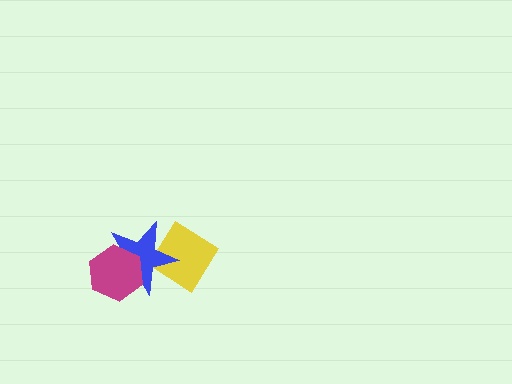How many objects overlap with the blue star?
2 objects overlap with the blue star.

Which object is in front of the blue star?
The magenta hexagon is in front of the blue star.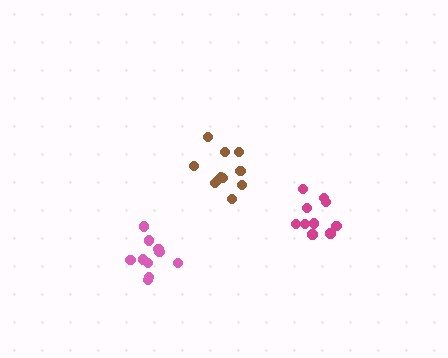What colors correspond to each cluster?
The clusters are colored: magenta, pink, brown.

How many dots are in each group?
Group 1: 10 dots, Group 2: 10 dots, Group 3: 11 dots (31 total).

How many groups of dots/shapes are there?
There are 3 groups.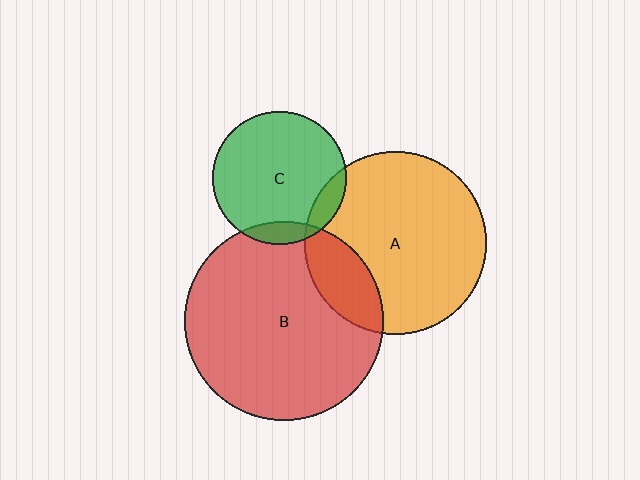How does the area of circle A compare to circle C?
Approximately 1.9 times.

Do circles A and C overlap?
Yes.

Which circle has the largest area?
Circle B (red).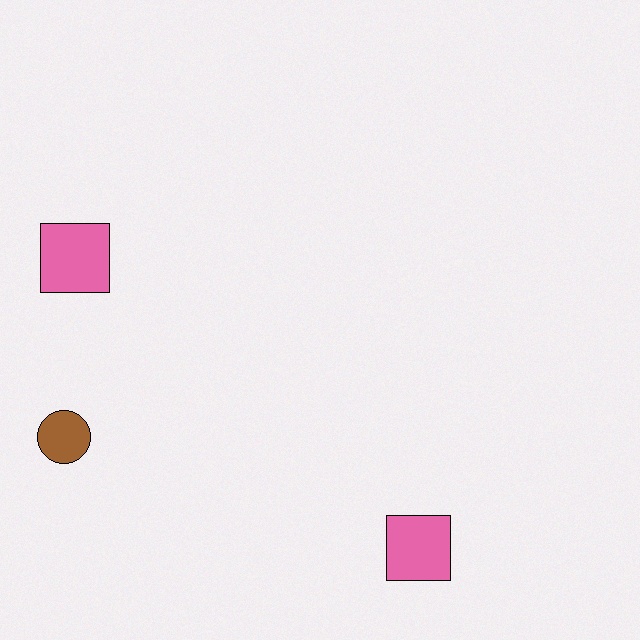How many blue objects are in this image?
There are no blue objects.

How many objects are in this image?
There are 3 objects.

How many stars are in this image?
There are no stars.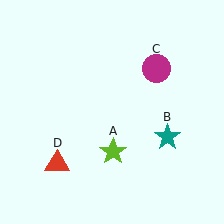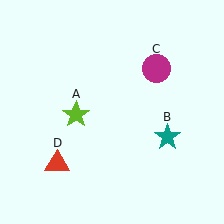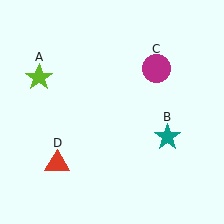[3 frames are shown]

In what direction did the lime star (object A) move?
The lime star (object A) moved up and to the left.